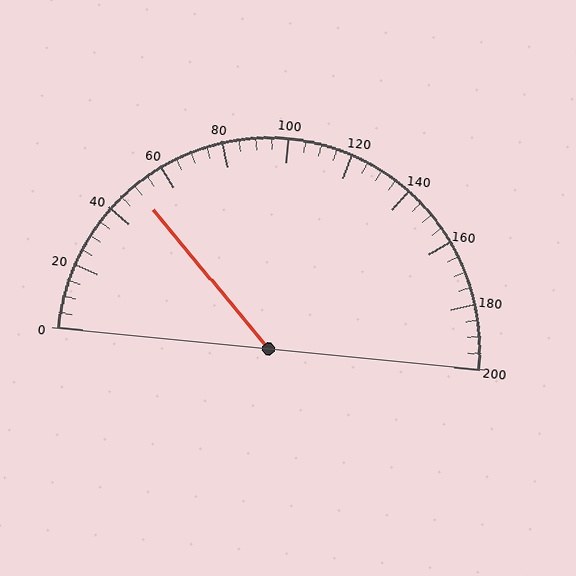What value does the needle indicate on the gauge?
The needle indicates approximately 50.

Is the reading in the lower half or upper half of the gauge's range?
The reading is in the lower half of the range (0 to 200).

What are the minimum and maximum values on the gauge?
The gauge ranges from 0 to 200.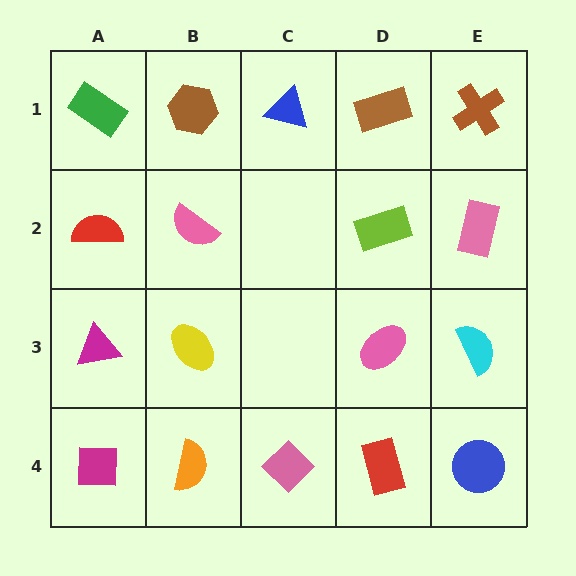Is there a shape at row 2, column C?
No, that cell is empty.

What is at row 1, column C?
A blue triangle.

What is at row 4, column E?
A blue circle.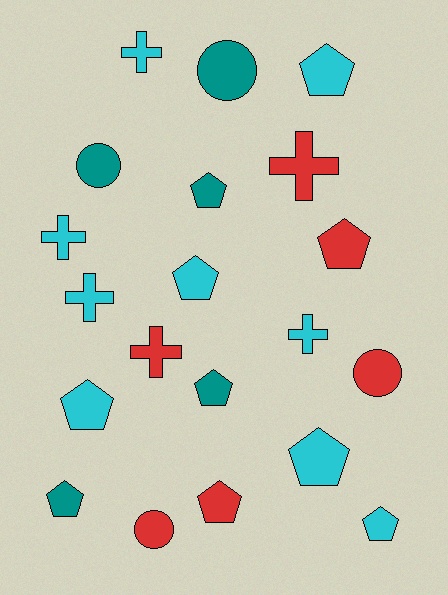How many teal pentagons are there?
There are 3 teal pentagons.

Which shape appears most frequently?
Pentagon, with 10 objects.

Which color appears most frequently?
Cyan, with 9 objects.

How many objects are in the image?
There are 20 objects.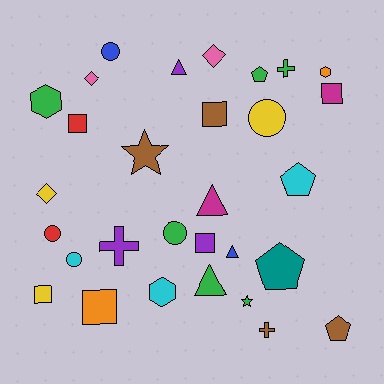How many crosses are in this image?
There are 3 crosses.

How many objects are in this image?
There are 30 objects.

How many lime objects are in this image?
There are no lime objects.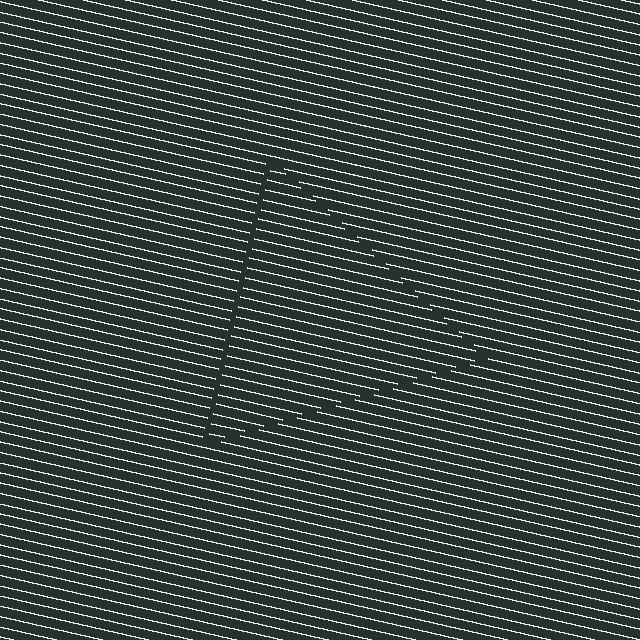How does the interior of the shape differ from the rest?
The interior of the shape contains the same grating, shifted by half a period — the contour is defined by the phase discontinuity where line-ends from the inner and outer gratings abut.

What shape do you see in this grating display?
An illusory triangle. The interior of the shape contains the same grating, shifted by half a period — the contour is defined by the phase discontinuity where line-ends from the inner and outer gratings abut.